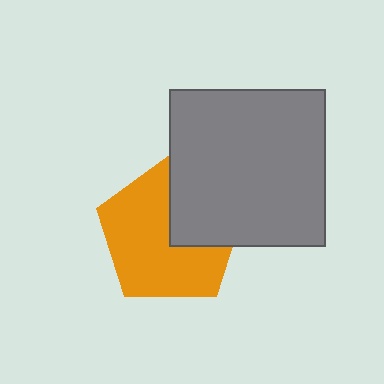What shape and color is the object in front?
The object in front is a gray square.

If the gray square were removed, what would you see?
You would see the complete orange pentagon.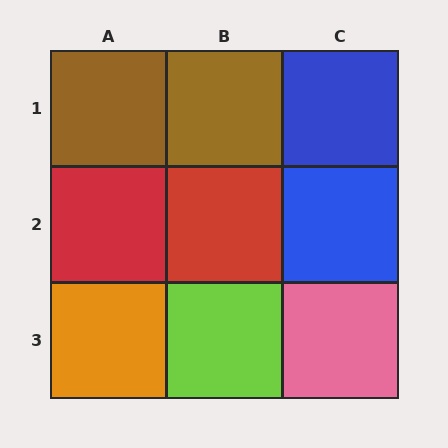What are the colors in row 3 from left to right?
Orange, lime, pink.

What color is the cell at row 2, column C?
Blue.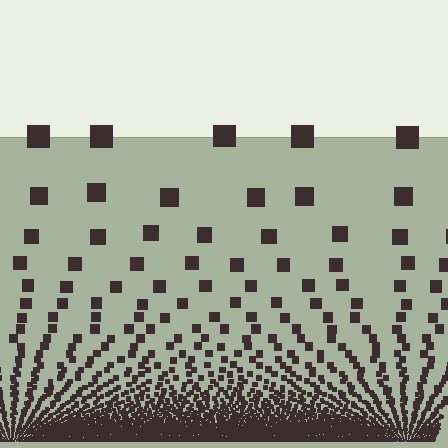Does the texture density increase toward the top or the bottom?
Density increases toward the bottom.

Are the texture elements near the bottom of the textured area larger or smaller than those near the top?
Smaller. The gradient is inverted — elements near the bottom are smaller and denser.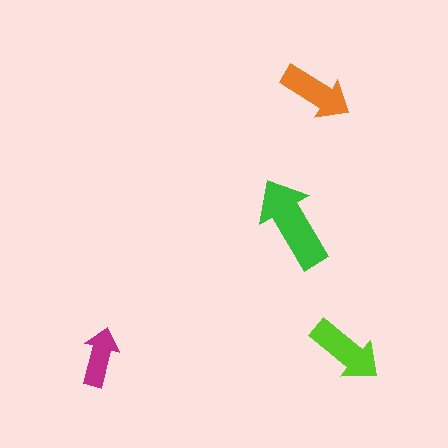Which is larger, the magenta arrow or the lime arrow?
The lime one.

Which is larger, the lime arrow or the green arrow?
The green one.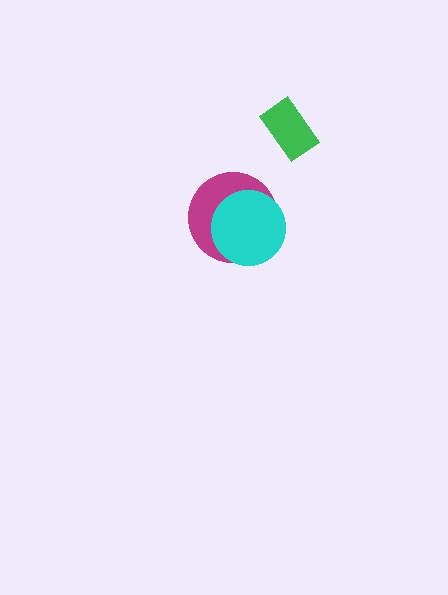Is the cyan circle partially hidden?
No, no other shape covers it.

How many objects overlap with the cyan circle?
1 object overlaps with the cyan circle.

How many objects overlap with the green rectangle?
0 objects overlap with the green rectangle.